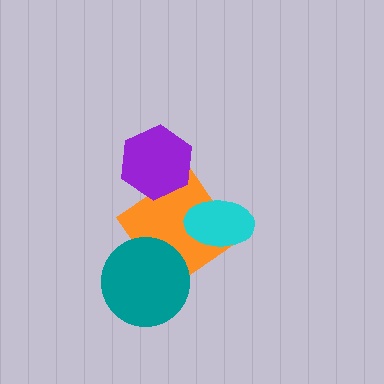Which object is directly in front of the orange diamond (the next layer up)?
The cyan ellipse is directly in front of the orange diamond.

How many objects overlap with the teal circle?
1 object overlaps with the teal circle.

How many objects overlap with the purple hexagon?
1 object overlaps with the purple hexagon.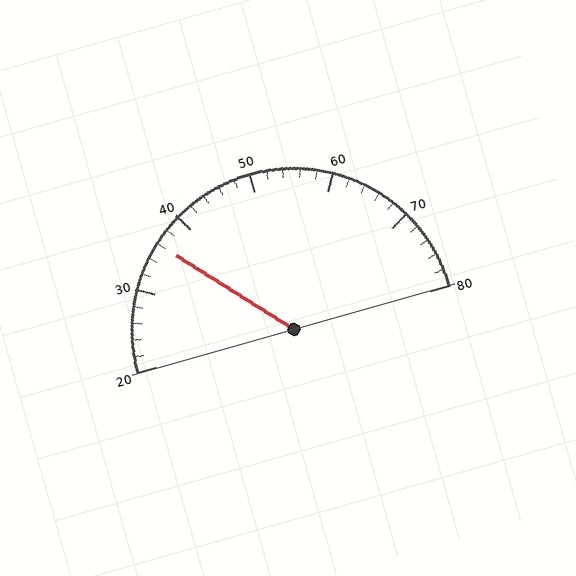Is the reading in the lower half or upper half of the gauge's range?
The reading is in the lower half of the range (20 to 80).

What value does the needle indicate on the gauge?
The needle indicates approximately 36.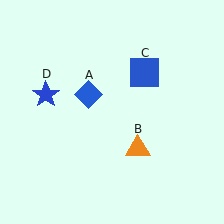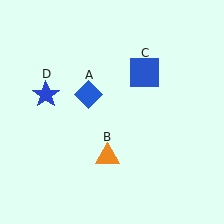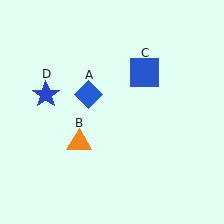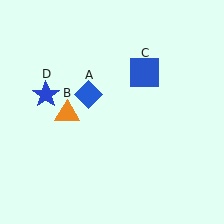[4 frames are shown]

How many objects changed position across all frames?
1 object changed position: orange triangle (object B).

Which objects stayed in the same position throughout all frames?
Blue diamond (object A) and blue square (object C) and blue star (object D) remained stationary.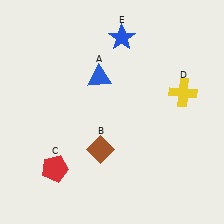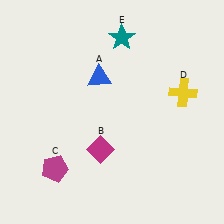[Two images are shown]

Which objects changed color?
B changed from brown to magenta. C changed from red to magenta. E changed from blue to teal.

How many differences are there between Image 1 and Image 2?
There are 3 differences between the two images.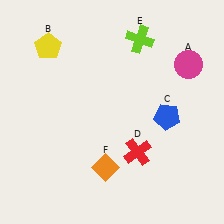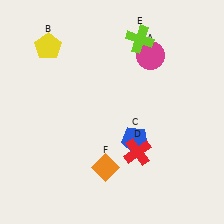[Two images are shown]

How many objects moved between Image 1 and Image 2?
2 objects moved between the two images.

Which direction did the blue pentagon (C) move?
The blue pentagon (C) moved left.